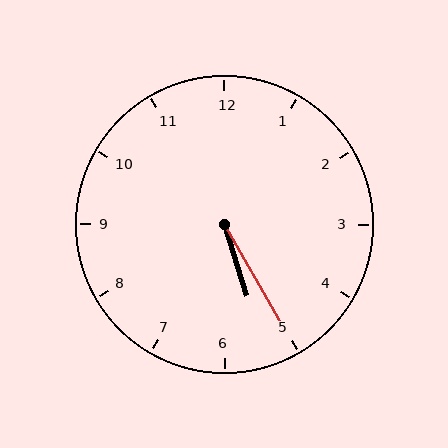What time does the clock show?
5:25.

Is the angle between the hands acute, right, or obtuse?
It is acute.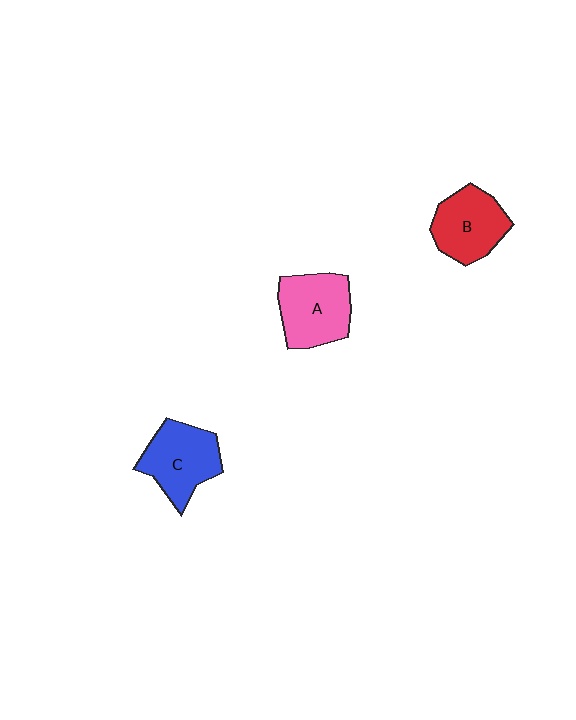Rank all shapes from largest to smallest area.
From largest to smallest: A (pink), C (blue), B (red).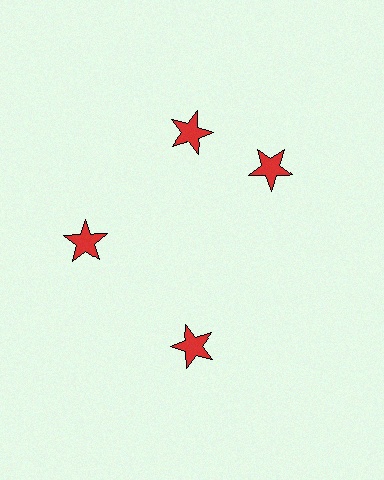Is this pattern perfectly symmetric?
No. The 4 red stars are arranged in a ring, but one element near the 3 o'clock position is rotated out of alignment along the ring, breaking the 4-fold rotational symmetry.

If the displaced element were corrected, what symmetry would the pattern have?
It would have 4-fold rotational symmetry — the pattern would map onto itself every 90 degrees.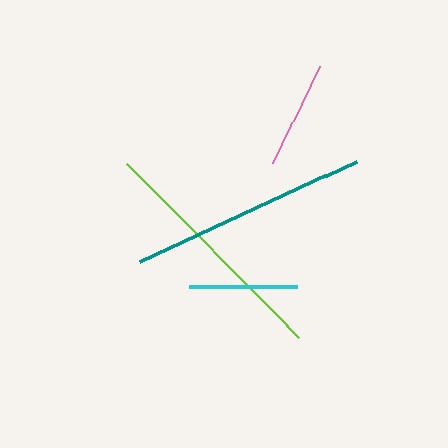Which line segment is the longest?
The lime line is the longest at approximately 245 pixels.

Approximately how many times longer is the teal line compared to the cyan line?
The teal line is approximately 2.2 times the length of the cyan line.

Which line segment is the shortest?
The pink line is the shortest at approximately 107 pixels.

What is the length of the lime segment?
The lime segment is approximately 245 pixels long.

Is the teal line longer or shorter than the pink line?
The teal line is longer than the pink line.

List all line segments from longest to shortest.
From longest to shortest: lime, teal, cyan, pink.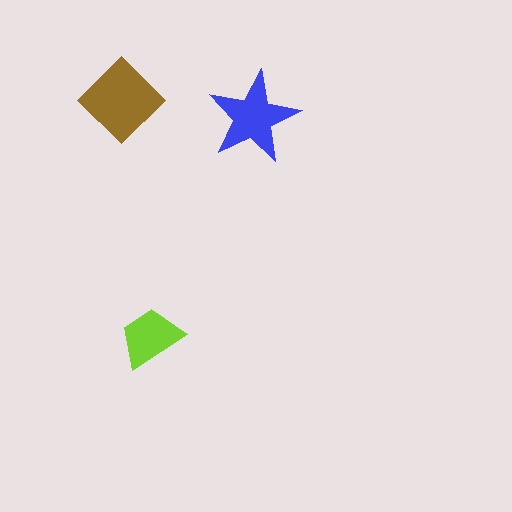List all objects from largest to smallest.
The brown diamond, the blue star, the lime trapezoid.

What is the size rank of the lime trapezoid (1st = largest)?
3rd.